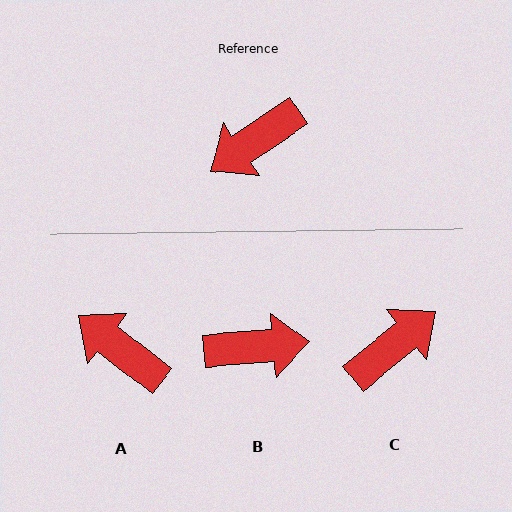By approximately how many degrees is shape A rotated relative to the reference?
Approximately 72 degrees clockwise.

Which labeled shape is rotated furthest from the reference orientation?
C, about 175 degrees away.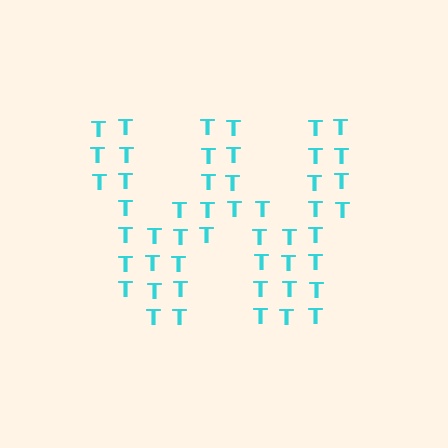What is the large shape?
The large shape is the letter W.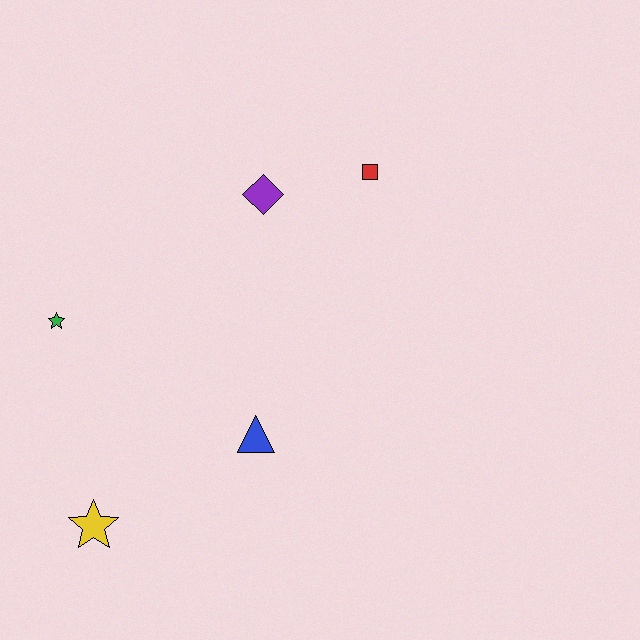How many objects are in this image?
There are 5 objects.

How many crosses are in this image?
There are no crosses.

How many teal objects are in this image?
There are no teal objects.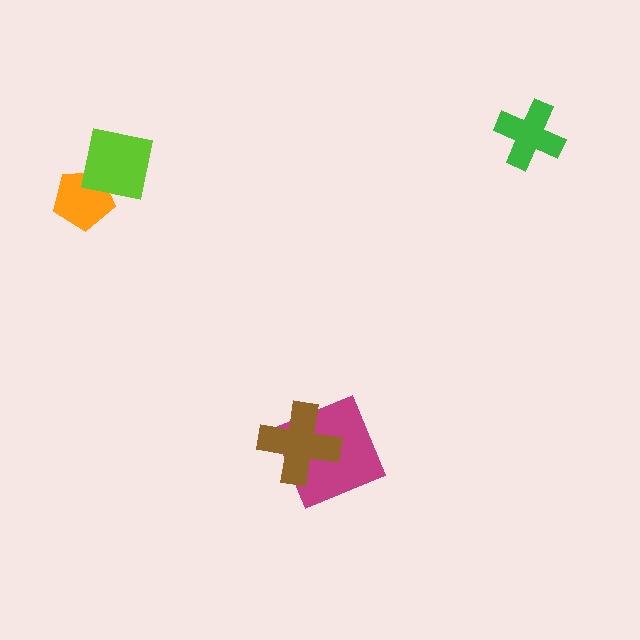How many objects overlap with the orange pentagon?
1 object overlaps with the orange pentagon.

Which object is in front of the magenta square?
The brown cross is in front of the magenta square.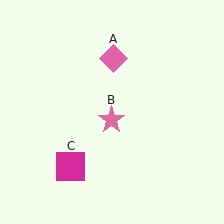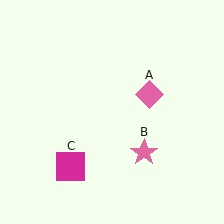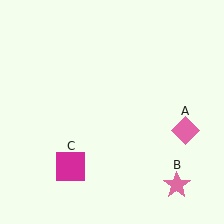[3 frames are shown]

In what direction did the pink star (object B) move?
The pink star (object B) moved down and to the right.